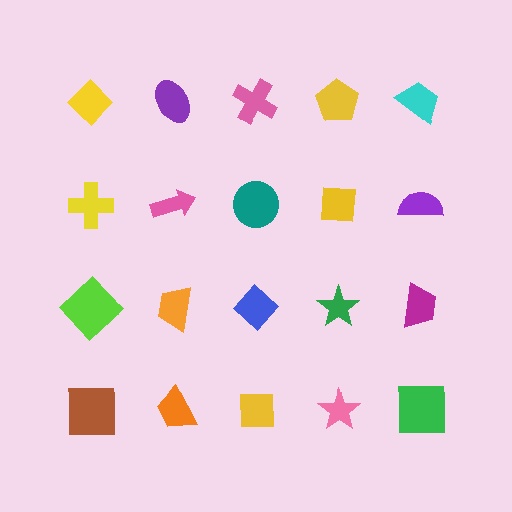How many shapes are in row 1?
5 shapes.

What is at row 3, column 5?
A magenta trapezoid.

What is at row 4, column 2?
An orange trapezoid.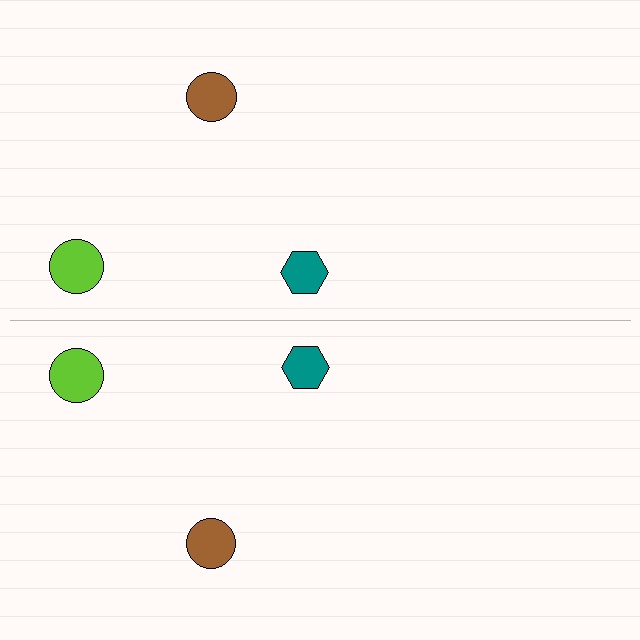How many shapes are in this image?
There are 6 shapes in this image.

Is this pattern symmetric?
Yes, this pattern has bilateral (reflection) symmetry.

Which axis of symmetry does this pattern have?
The pattern has a horizontal axis of symmetry running through the center of the image.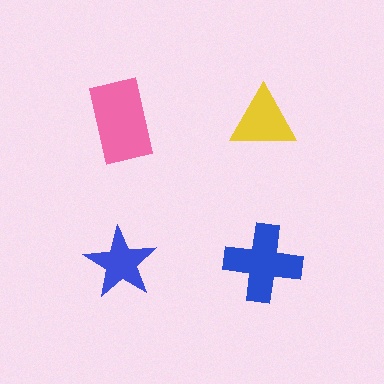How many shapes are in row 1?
2 shapes.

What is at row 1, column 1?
A pink rectangle.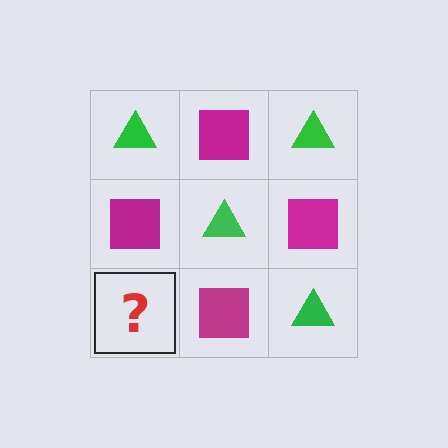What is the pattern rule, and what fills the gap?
The rule is that it alternates green triangle and magenta square in a checkerboard pattern. The gap should be filled with a green triangle.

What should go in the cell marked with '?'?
The missing cell should contain a green triangle.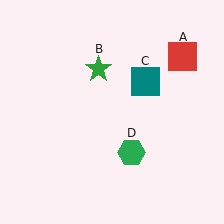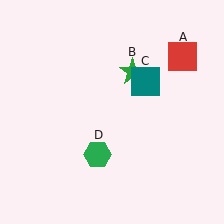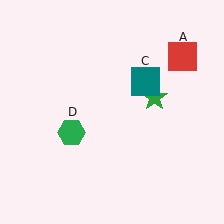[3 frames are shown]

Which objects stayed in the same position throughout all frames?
Red square (object A) and teal square (object C) remained stationary.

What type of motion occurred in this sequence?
The green star (object B), green hexagon (object D) rotated clockwise around the center of the scene.